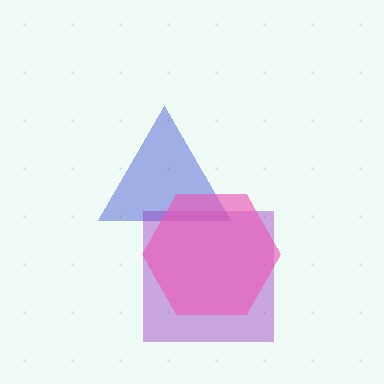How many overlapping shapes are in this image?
There are 3 overlapping shapes in the image.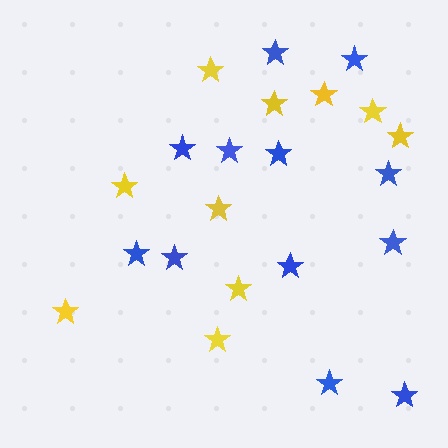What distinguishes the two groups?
There are 2 groups: one group of yellow stars (10) and one group of blue stars (12).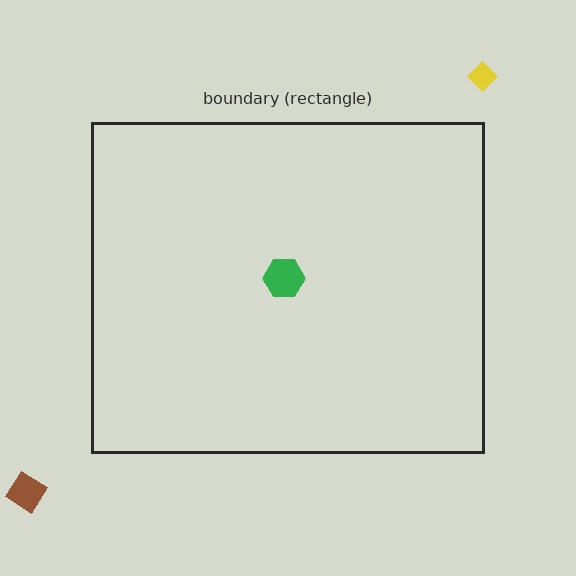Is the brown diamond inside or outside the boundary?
Outside.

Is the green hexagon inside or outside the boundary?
Inside.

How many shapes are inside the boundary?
1 inside, 2 outside.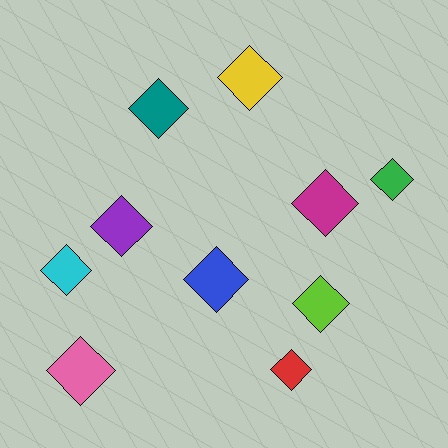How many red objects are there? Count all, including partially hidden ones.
There is 1 red object.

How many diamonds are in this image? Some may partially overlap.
There are 10 diamonds.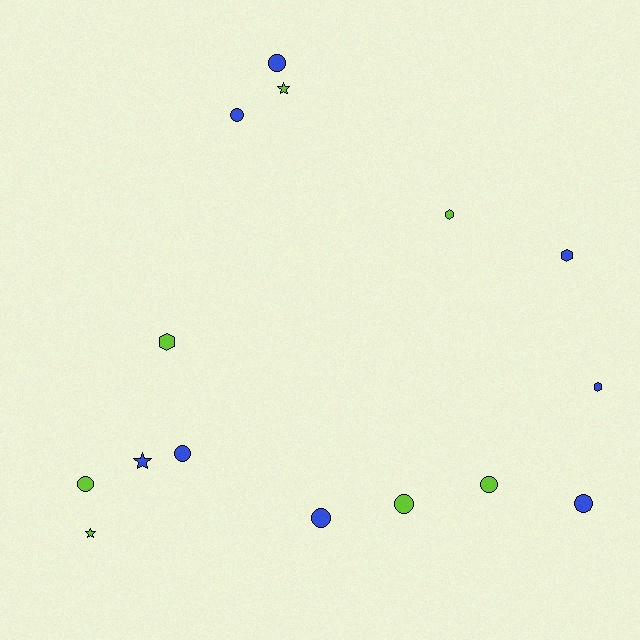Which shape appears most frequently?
Circle, with 8 objects.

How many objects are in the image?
There are 15 objects.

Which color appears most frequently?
Blue, with 8 objects.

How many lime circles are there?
There are 3 lime circles.